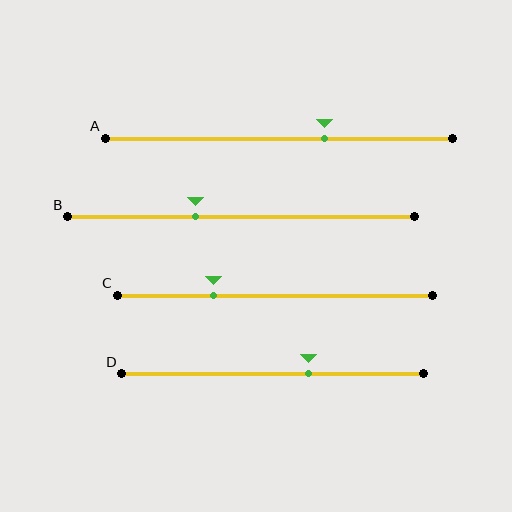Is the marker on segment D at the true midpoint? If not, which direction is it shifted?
No, the marker on segment D is shifted to the right by about 12% of the segment length.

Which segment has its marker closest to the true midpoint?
Segment D has its marker closest to the true midpoint.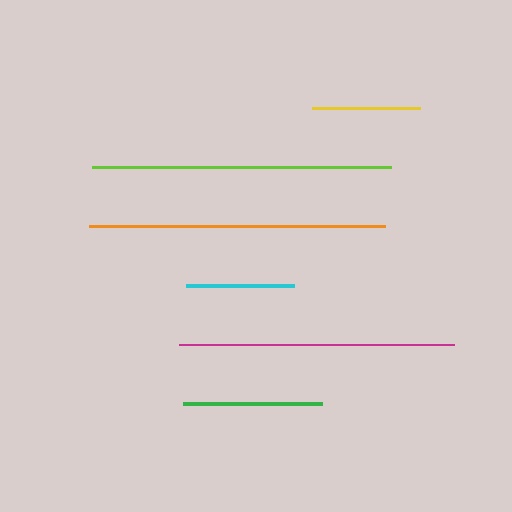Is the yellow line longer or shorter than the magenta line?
The magenta line is longer than the yellow line.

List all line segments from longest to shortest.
From longest to shortest: lime, orange, magenta, green, yellow, cyan.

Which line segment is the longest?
The lime line is the longest at approximately 300 pixels.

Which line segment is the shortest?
The cyan line is the shortest at approximately 107 pixels.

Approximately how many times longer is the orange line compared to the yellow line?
The orange line is approximately 2.7 times the length of the yellow line.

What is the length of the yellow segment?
The yellow segment is approximately 108 pixels long.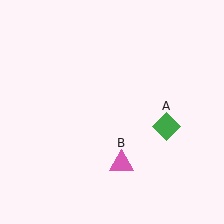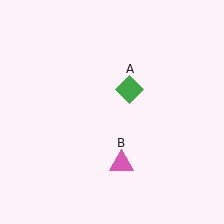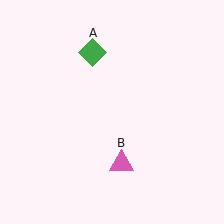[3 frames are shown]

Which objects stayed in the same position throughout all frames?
Pink triangle (object B) remained stationary.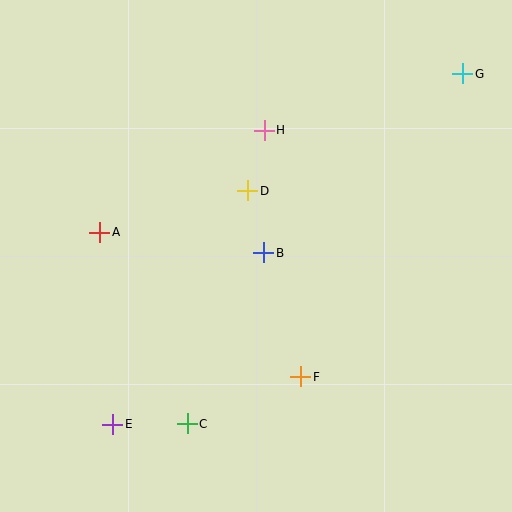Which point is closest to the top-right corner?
Point G is closest to the top-right corner.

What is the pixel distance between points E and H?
The distance between E and H is 331 pixels.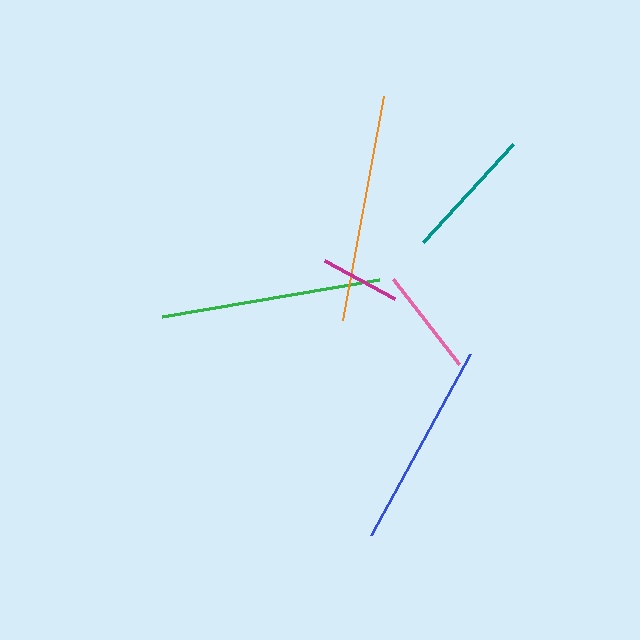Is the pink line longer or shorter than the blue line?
The blue line is longer than the pink line.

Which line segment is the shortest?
The magenta line is the shortest at approximately 80 pixels.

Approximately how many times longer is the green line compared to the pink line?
The green line is approximately 2.1 times the length of the pink line.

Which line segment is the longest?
The orange line is the longest at approximately 228 pixels.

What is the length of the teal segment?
The teal segment is approximately 133 pixels long.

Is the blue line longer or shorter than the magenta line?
The blue line is longer than the magenta line.